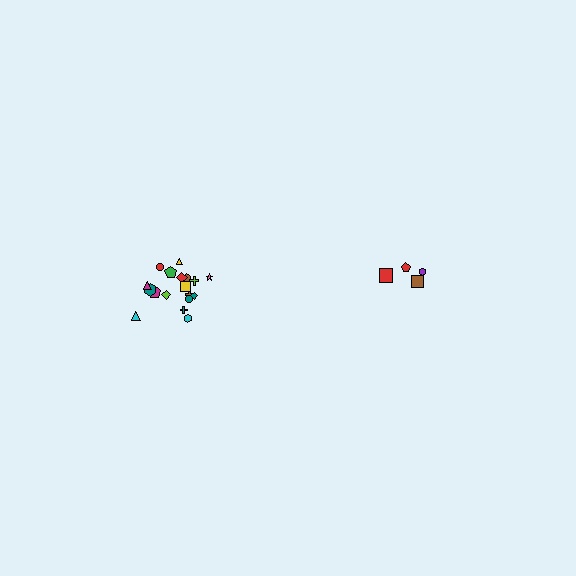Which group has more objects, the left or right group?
The left group.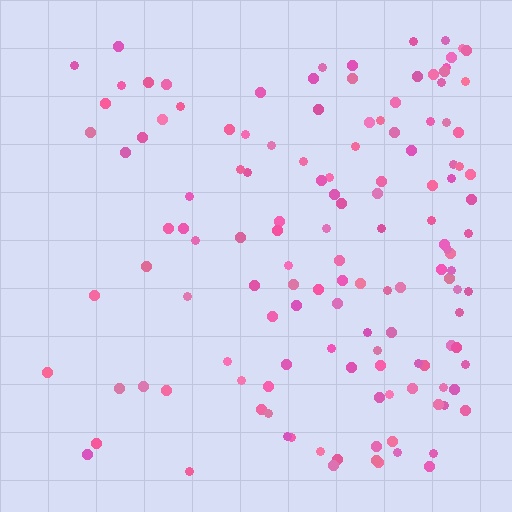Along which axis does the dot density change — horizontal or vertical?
Horizontal.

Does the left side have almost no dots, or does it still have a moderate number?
Still a moderate number, just noticeably fewer than the right.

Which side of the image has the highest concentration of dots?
The right.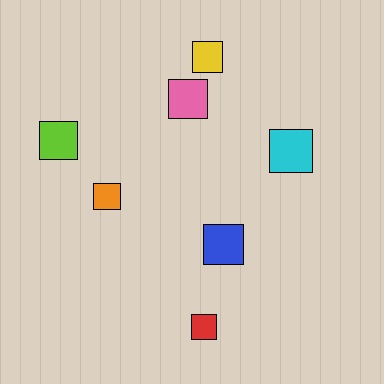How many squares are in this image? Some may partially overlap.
There are 7 squares.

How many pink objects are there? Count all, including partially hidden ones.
There is 1 pink object.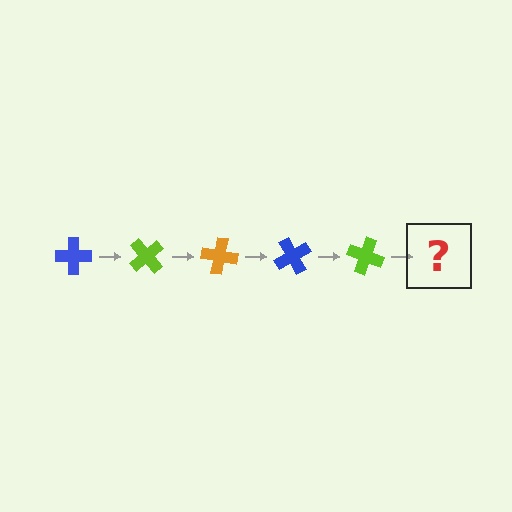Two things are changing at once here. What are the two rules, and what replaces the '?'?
The two rules are that it rotates 50 degrees each step and the color cycles through blue, lime, and orange. The '?' should be an orange cross, rotated 250 degrees from the start.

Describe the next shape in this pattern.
It should be an orange cross, rotated 250 degrees from the start.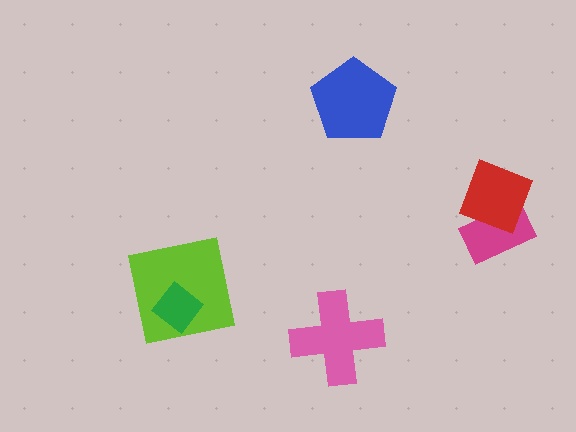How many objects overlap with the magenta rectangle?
1 object overlaps with the magenta rectangle.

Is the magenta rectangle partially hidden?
Yes, it is partially covered by another shape.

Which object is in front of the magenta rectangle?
The red diamond is in front of the magenta rectangle.